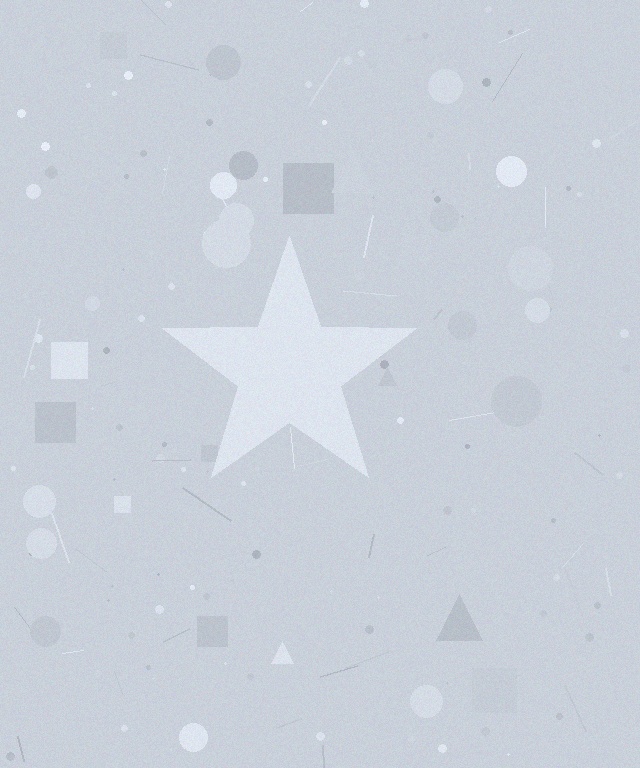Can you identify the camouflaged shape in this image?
The camouflaged shape is a star.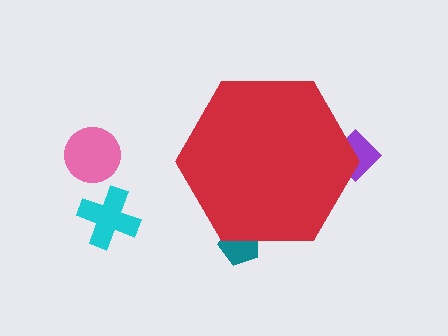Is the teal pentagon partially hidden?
Yes, the teal pentagon is partially hidden behind the red hexagon.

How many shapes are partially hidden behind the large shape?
2 shapes are partially hidden.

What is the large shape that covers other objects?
A red hexagon.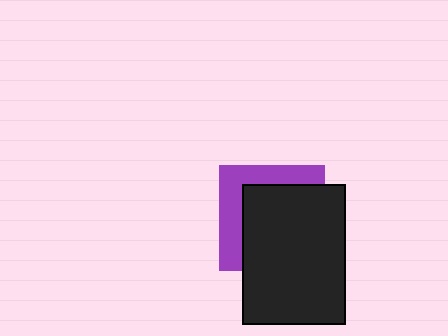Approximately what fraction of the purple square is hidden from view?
Roughly 66% of the purple square is hidden behind the black rectangle.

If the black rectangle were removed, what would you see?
You would see the complete purple square.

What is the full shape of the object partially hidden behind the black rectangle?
The partially hidden object is a purple square.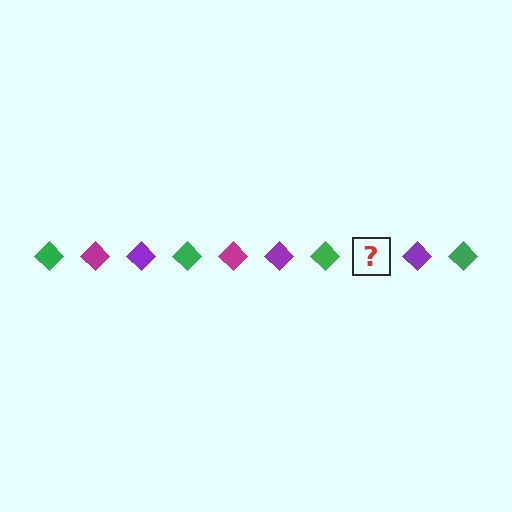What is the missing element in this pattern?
The missing element is a magenta diamond.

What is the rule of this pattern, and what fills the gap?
The rule is that the pattern cycles through green, magenta, purple diamonds. The gap should be filled with a magenta diamond.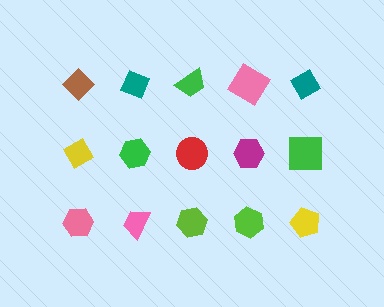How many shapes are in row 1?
5 shapes.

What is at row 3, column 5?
A yellow pentagon.